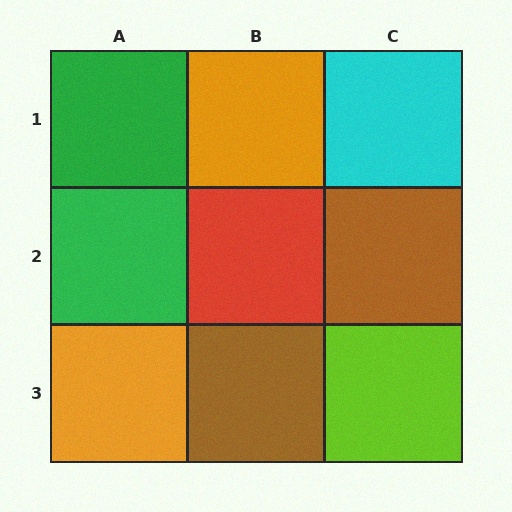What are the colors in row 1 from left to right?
Green, orange, cyan.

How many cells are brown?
2 cells are brown.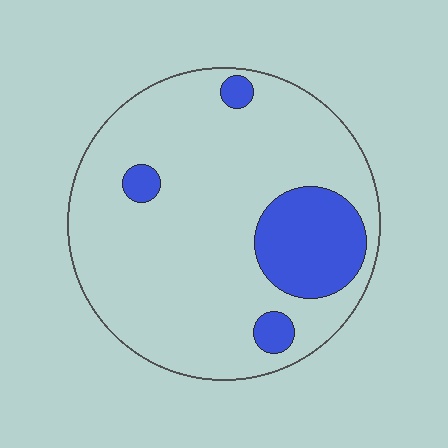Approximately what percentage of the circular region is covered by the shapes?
Approximately 15%.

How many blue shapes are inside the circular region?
4.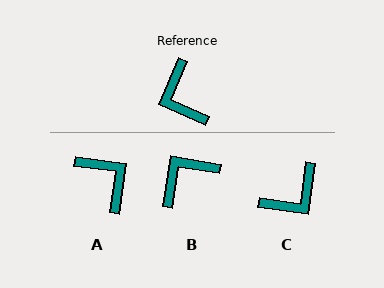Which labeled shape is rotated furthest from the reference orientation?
A, about 164 degrees away.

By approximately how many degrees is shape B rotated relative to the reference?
Approximately 76 degrees clockwise.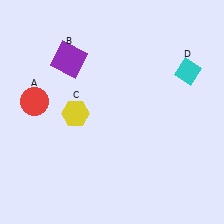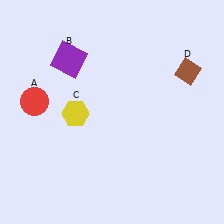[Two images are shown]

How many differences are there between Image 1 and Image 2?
There is 1 difference between the two images.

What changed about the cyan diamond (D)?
In Image 1, D is cyan. In Image 2, it changed to brown.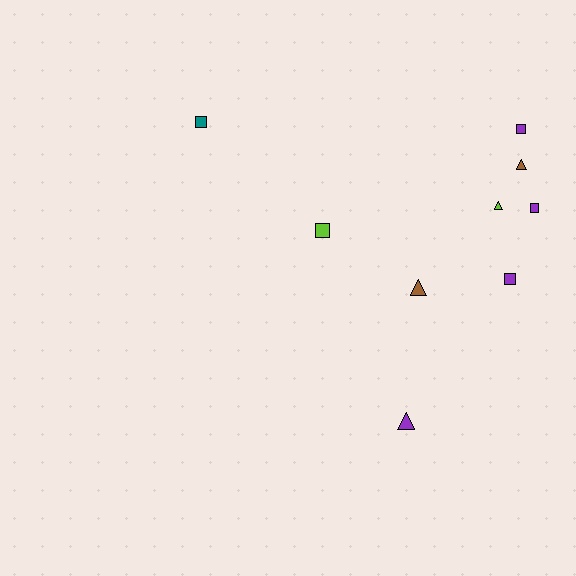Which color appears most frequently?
Purple, with 4 objects.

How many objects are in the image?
There are 9 objects.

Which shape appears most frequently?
Square, with 5 objects.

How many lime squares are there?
There is 1 lime square.